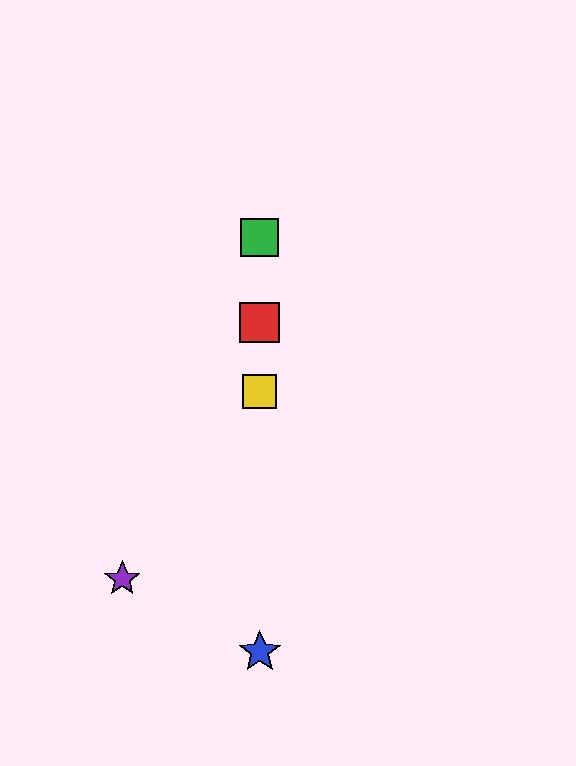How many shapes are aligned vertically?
4 shapes (the red square, the blue star, the green square, the yellow square) are aligned vertically.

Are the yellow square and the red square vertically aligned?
Yes, both are at x≈260.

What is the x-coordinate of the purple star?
The purple star is at x≈122.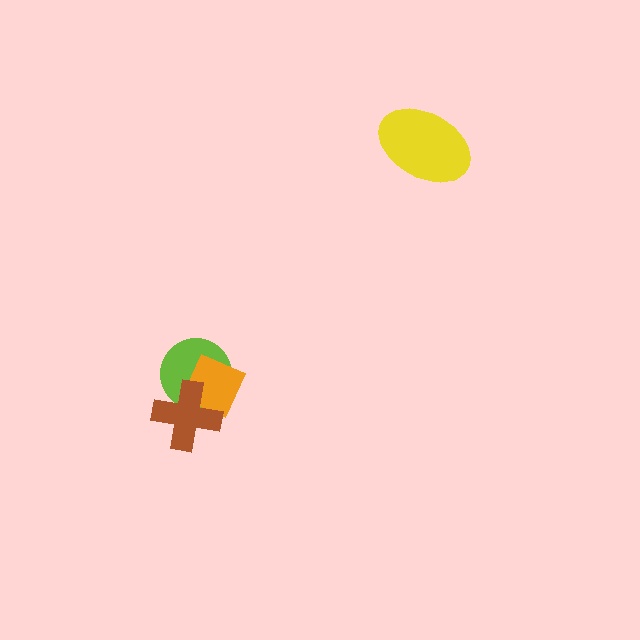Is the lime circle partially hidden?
Yes, it is partially covered by another shape.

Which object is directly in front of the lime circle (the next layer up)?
The orange diamond is directly in front of the lime circle.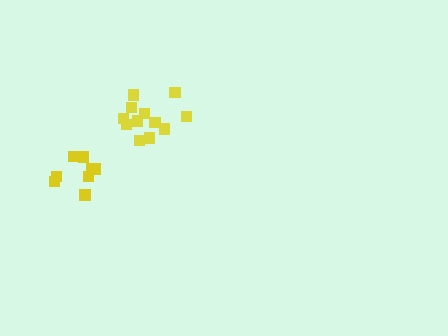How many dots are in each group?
Group 1: 12 dots, Group 2: 8 dots (20 total).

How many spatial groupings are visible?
There are 2 spatial groupings.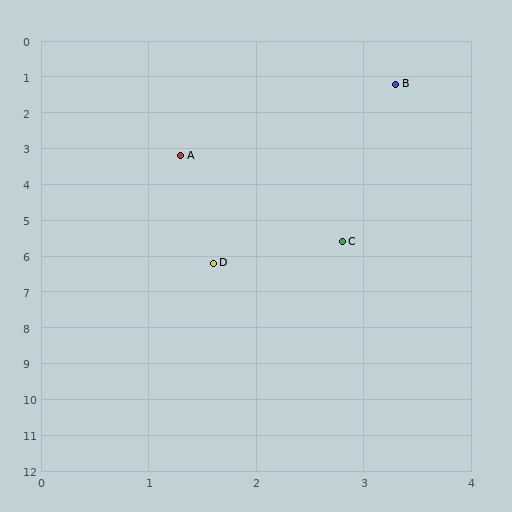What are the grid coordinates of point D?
Point D is at approximately (1.6, 6.2).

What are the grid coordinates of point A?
Point A is at approximately (1.3, 3.2).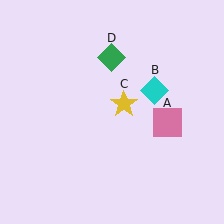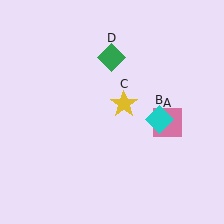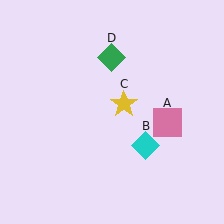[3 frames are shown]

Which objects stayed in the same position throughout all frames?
Pink square (object A) and yellow star (object C) and green diamond (object D) remained stationary.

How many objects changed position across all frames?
1 object changed position: cyan diamond (object B).